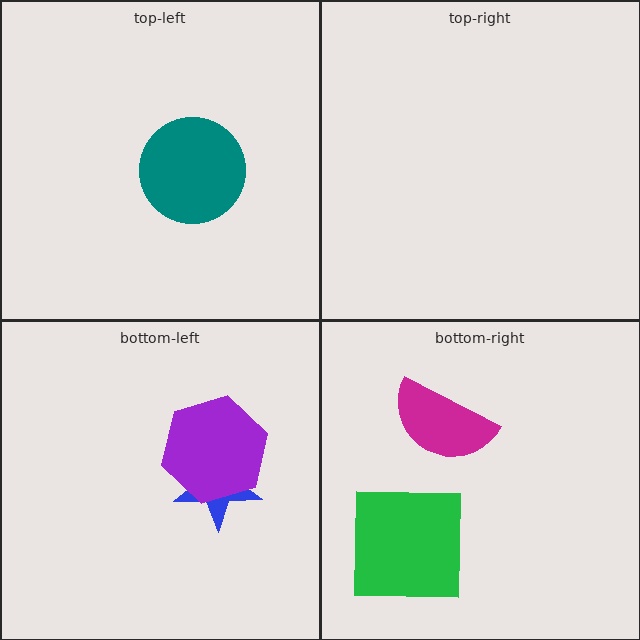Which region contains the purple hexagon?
The bottom-left region.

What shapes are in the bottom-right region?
The magenta semicircle, the green square.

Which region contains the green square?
The bottom-right region.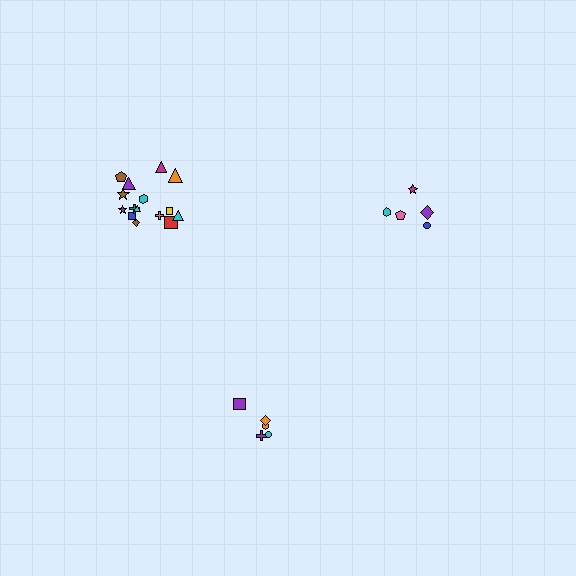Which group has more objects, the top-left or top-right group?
The top-left group.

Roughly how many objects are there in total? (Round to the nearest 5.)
Roughly 25 objects in total.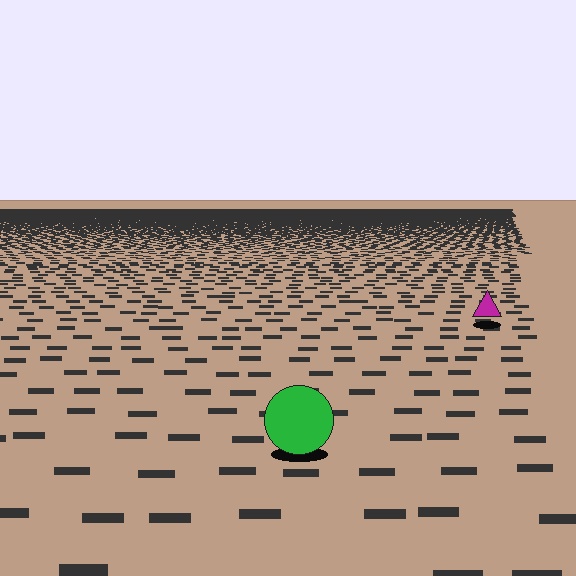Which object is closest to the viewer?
The green circle is closest. The texture marks near it are larger and more spread out.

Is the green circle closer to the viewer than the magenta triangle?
Yes. The green circle is closer — you can tell from the texture gradient: the ground texture is coarser near it.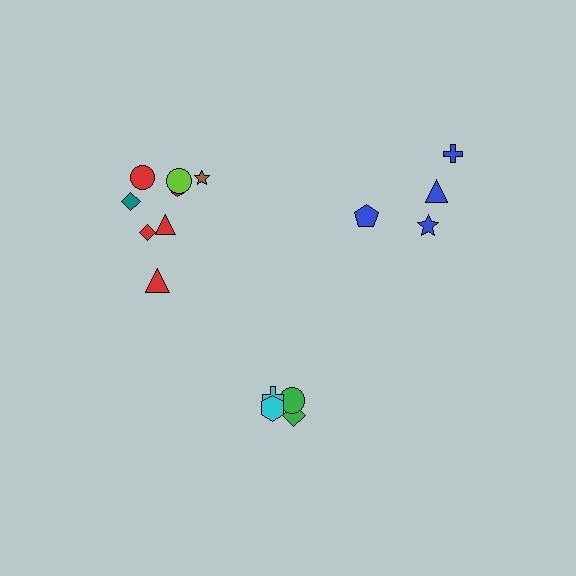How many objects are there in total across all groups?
There are 16 objects.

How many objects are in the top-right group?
There are 4 objects.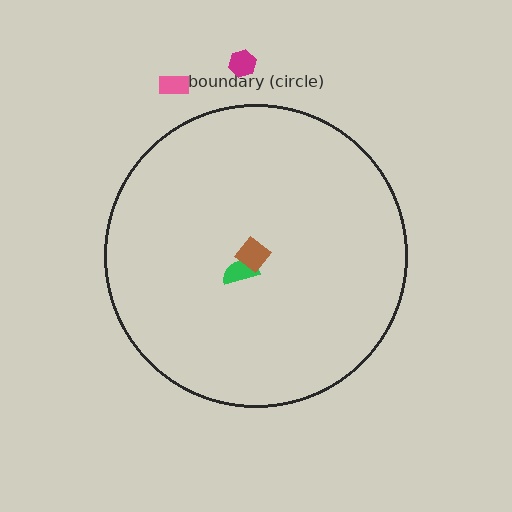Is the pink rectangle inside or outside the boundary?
Outside.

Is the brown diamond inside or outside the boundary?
Inside.